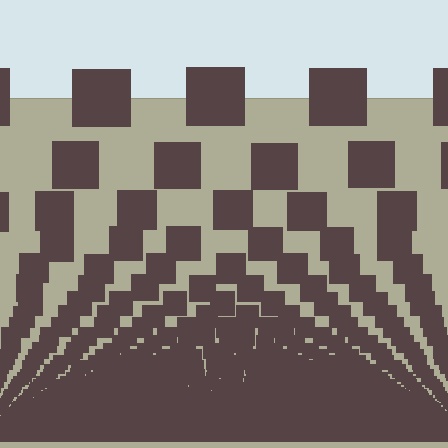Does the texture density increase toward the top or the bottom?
Density increases toward the bottom.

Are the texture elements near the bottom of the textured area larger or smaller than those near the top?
Smaller. The gradient is inverted — elements near the bottom are smaller and denser.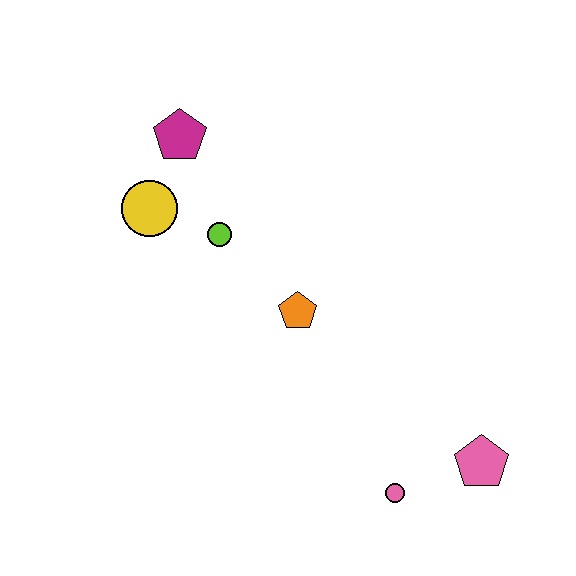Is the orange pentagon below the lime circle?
Yes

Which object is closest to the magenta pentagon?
The yellow circle is closest to the magenta pentagon.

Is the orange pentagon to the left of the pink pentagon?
Yes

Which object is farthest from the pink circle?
The magenta pentagon is farthest from the pink circle.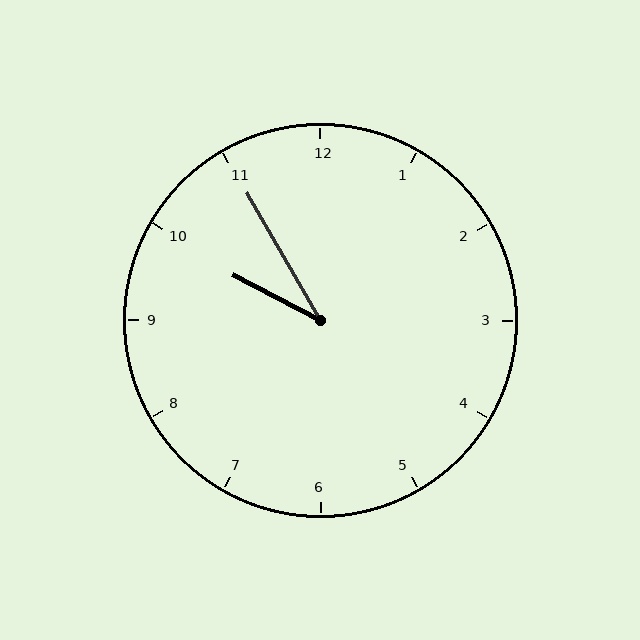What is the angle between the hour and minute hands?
Approximately 32 degrees.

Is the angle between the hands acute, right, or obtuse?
It is acute.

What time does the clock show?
9:55.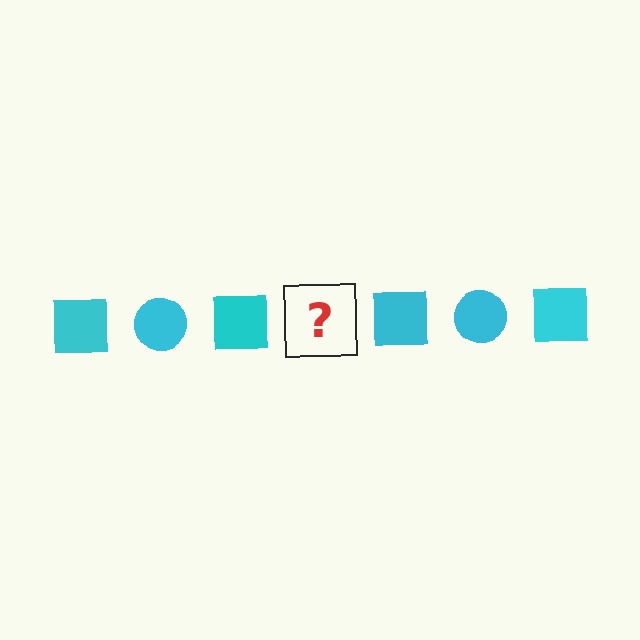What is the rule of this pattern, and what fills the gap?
The rule is that the pattern cycles through square, circle shapes in cyan. The gap should be filled with a cyan circle.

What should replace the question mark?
The question mark should be replaced with a cyan circle.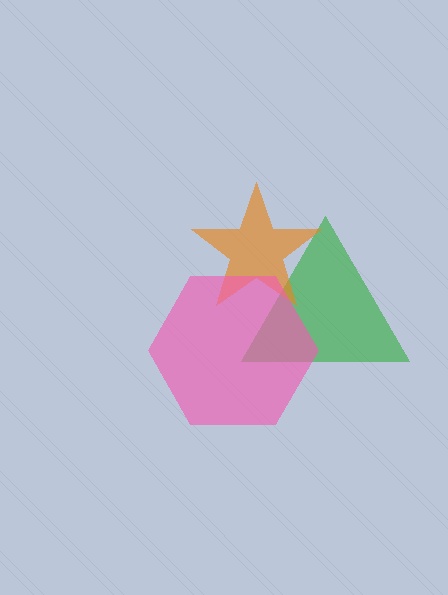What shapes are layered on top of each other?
The layered shapes are: a green triangle, an orange star, a pink hexagon.